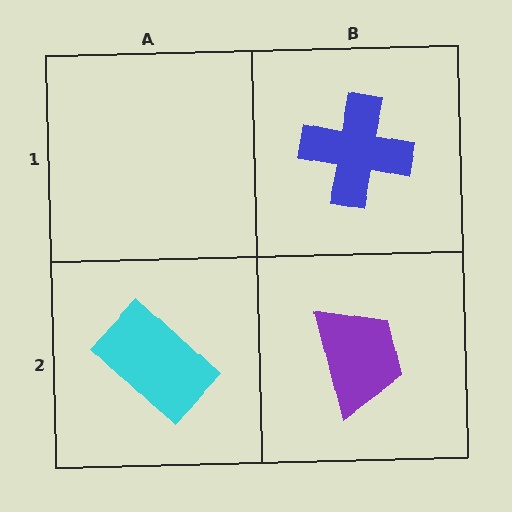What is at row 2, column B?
A purple trapezoid.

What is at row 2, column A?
A cyan rectangle.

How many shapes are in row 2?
2 shapes.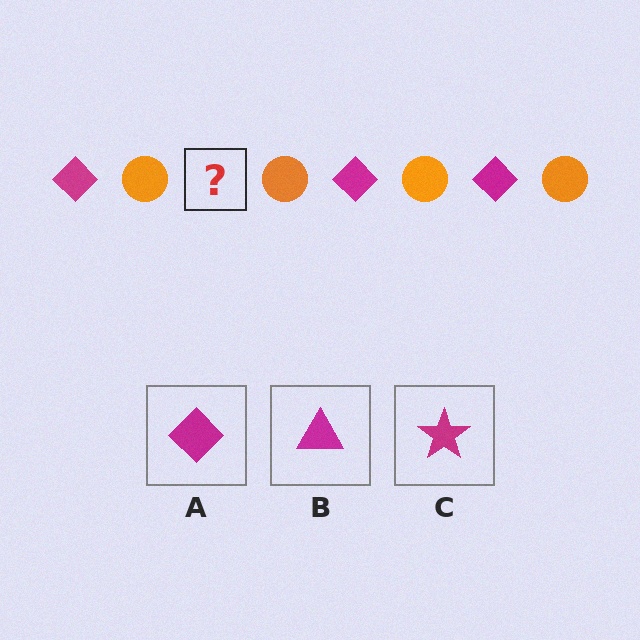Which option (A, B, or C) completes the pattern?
A.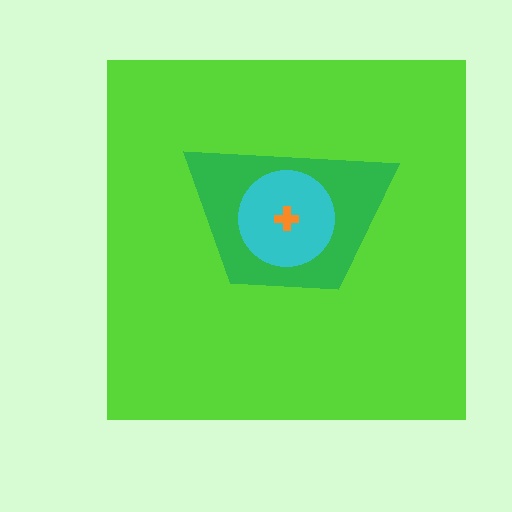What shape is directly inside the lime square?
The green trapezoid.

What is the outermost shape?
The lime square.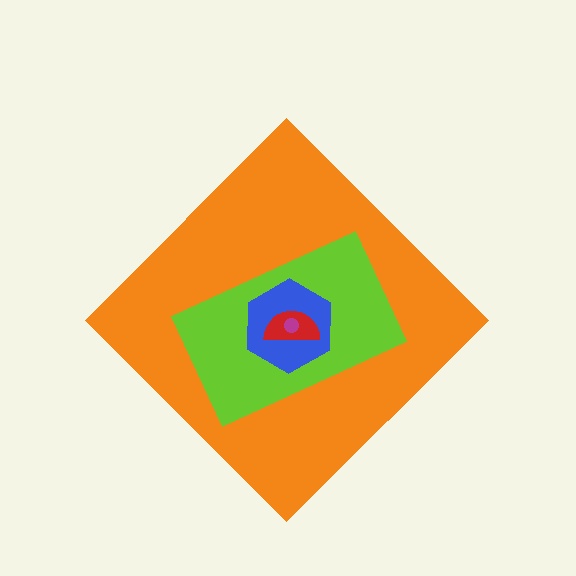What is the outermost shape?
The orange diamond.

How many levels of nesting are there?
5.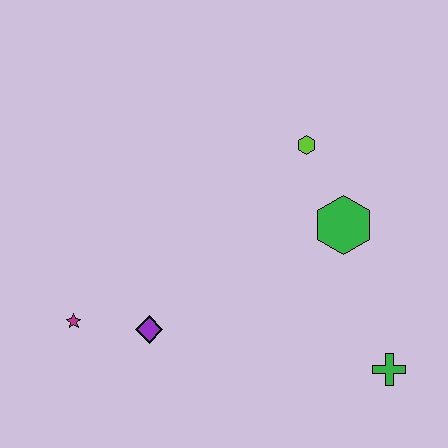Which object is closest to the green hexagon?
The lime hexagon is closest to the green hexagon.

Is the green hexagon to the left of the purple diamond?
No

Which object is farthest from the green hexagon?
The magenta star is farthest from the green hexagon.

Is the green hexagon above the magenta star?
Yes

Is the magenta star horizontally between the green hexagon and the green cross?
No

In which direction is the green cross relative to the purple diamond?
The green cross is to the right of the purple diamond.